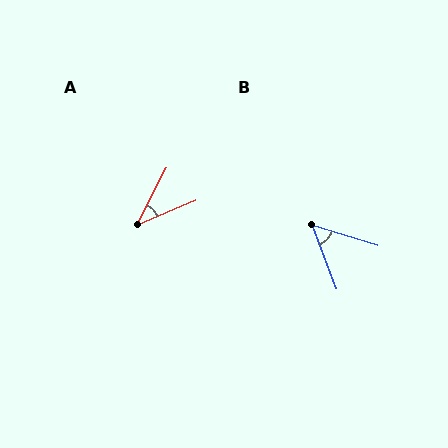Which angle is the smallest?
A, at approximately 39 degrees.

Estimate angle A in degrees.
Approximately 39 degrees.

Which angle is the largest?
B, at approximately 52 degrees.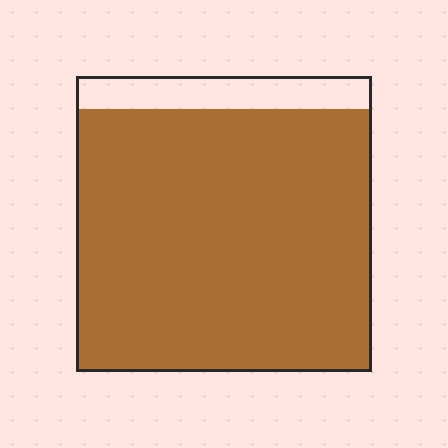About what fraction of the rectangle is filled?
About nine tenths (9/10).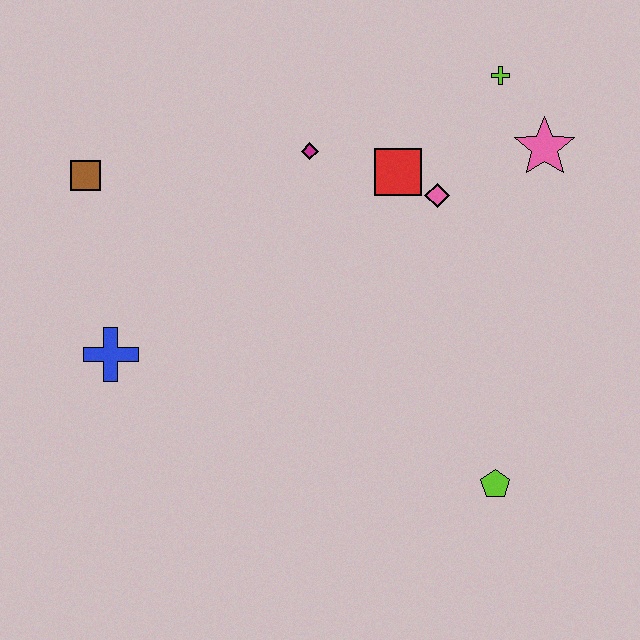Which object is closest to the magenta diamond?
The red square is closest to the magenta diamond.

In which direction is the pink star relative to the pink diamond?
The pink star is to the right of the pink diamond.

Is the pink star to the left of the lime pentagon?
No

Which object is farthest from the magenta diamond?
The lime pentagon is farthest from the magenta diamond.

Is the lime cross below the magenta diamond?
No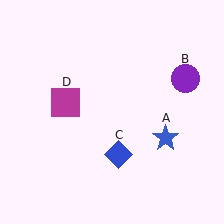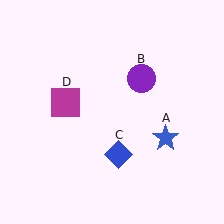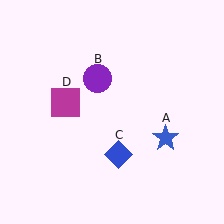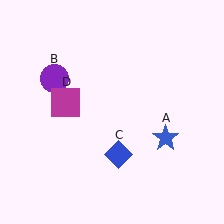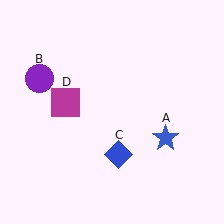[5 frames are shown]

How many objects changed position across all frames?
1 object changed position: purple circle (object B).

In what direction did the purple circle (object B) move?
The purple circle (object B) moved left.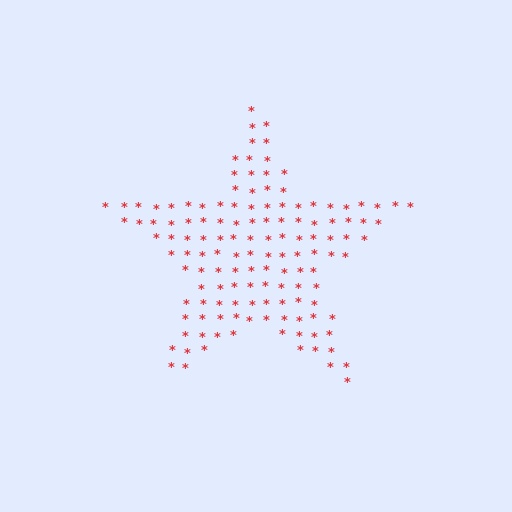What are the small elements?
The small elements are asterisks.